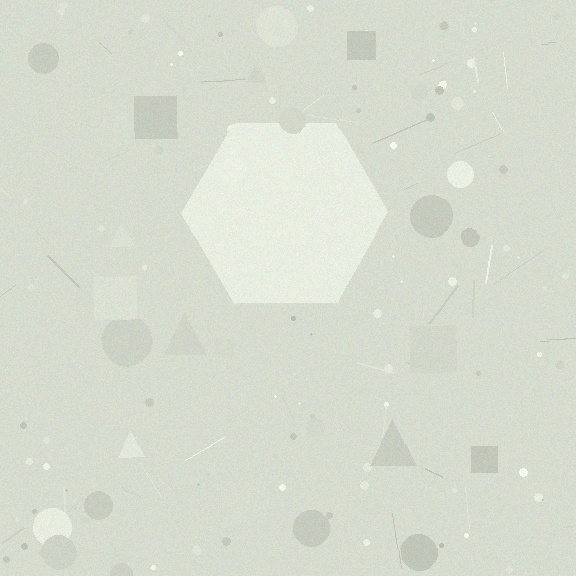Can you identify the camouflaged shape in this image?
The camouflaged shape is a hexagon.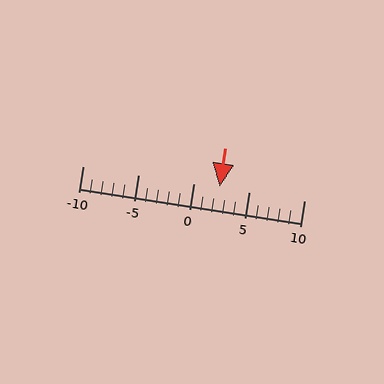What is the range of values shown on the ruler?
The ruler shows values from -10 to 10.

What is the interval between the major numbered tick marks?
The major tick marks are spaced 5 units apart.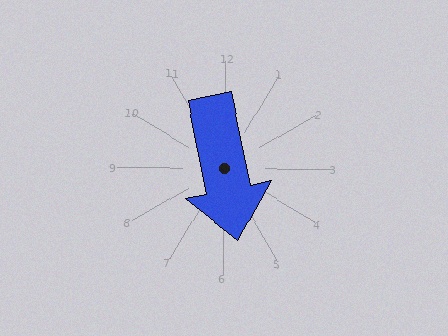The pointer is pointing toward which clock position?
Roughly 6 o'clock.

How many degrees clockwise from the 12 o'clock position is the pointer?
Approximately 168 degrees.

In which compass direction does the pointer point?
South.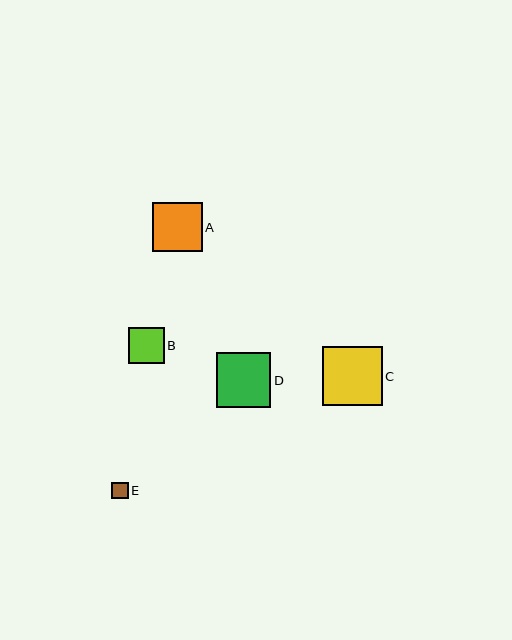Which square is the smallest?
Square E is the smallest with a size of approximately 17 pixels.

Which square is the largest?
Square C is the largest with a size of approximately 60 pixels.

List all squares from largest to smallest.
From largest to smallest: C, D, A, B, E.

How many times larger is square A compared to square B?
Square A is approximately 1.4 times the size of square B.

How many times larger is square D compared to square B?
Square D is approximately 1.5 times the size of square B.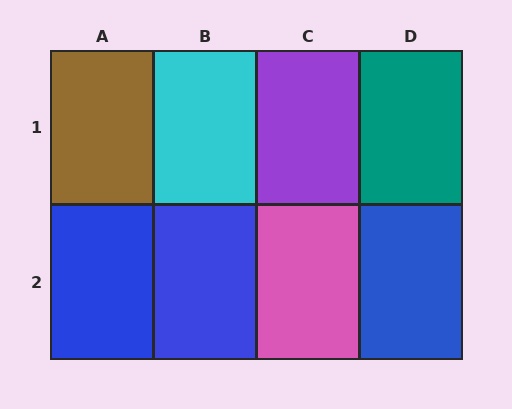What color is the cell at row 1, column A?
Brown.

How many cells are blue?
3 cells are blue.